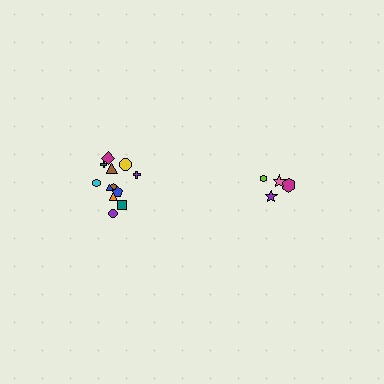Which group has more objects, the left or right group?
The left group.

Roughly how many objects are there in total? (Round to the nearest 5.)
Roughly 15 objects in total.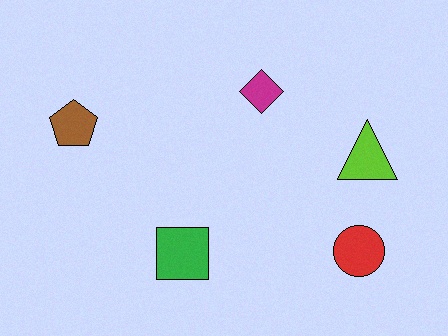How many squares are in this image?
There is 1 square.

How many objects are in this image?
There are 5 objects.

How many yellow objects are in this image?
There are no yellow objects.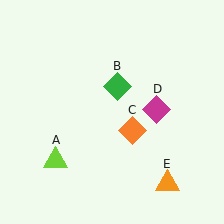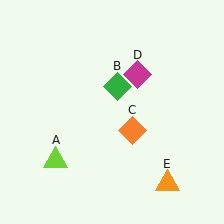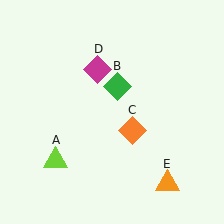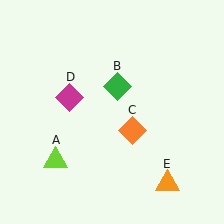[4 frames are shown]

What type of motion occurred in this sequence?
The magenta diamond (object D) rotated counterclockwise around the center of the scene.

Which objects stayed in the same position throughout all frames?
Lime triangle (object A) and green diamond (object B) and orange diamond (object C) and orange triangle (object E) remained stationary.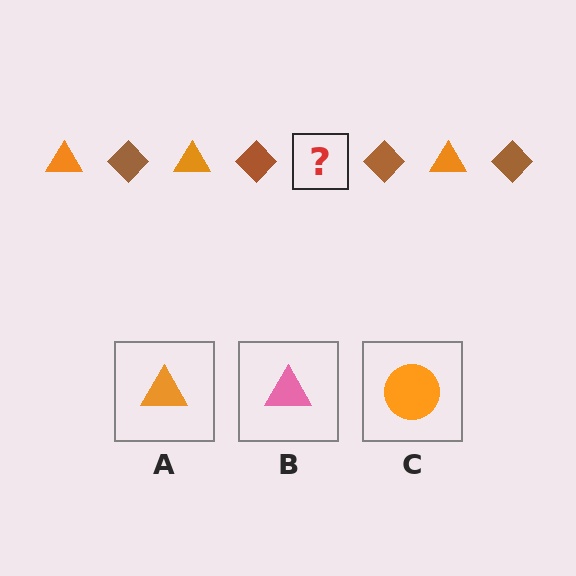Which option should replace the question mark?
Option A.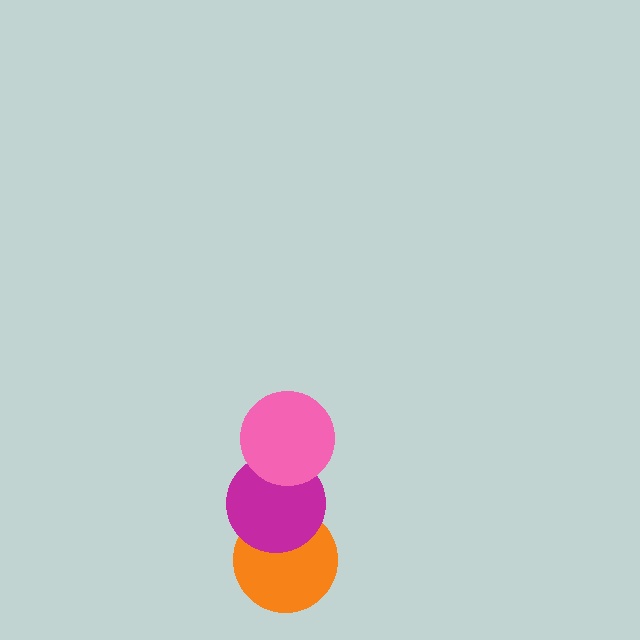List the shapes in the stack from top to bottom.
From top to bottom: the pink circle, the magenta circle, the orange circle.